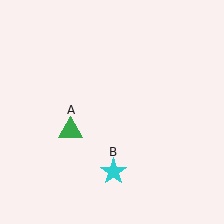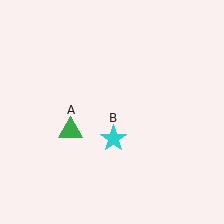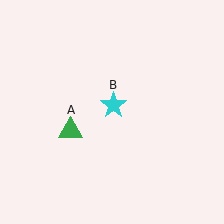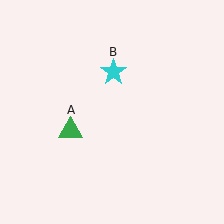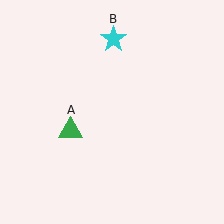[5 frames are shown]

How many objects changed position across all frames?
1 object changed position: cyan star (object B).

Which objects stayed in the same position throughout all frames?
Green triangle (object A) remained stationary.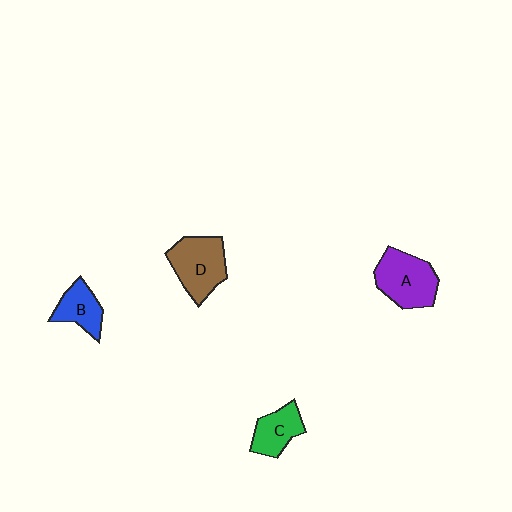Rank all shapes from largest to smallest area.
From largest to smallest: A (purple), D (brown), C (green), B (blue).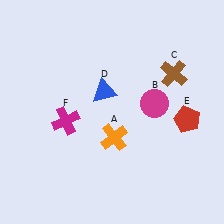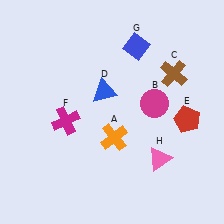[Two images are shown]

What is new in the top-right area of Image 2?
A blue diamond (G) was added in the top-right area of Image 2.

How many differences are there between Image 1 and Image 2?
There are 2 differences between the two images.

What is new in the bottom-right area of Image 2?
A pink triangle (H) was added in the bottom-right area of Image 2.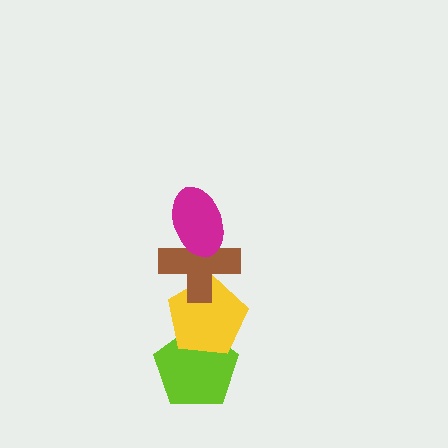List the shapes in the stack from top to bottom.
From top to bottom: the magenta ellipse, the brown cross, the yellow pentagon, the lime pentagon.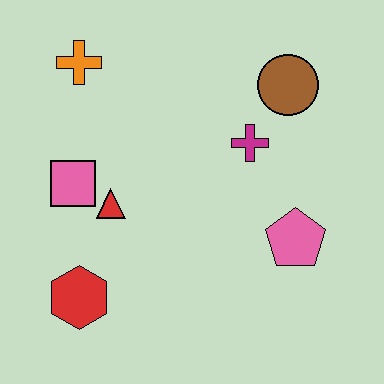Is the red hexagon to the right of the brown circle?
No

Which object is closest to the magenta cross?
The brown circle is closest to the magenta cross.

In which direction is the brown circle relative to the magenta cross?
The brown circle is above the magenta cross.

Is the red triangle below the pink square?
Yes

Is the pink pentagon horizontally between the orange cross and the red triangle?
No